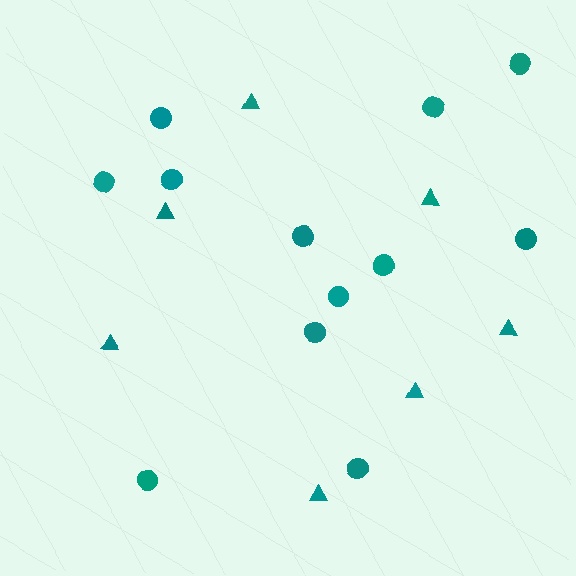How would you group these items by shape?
There are 2 groups: one group of triangles (7) and one group of circles (12).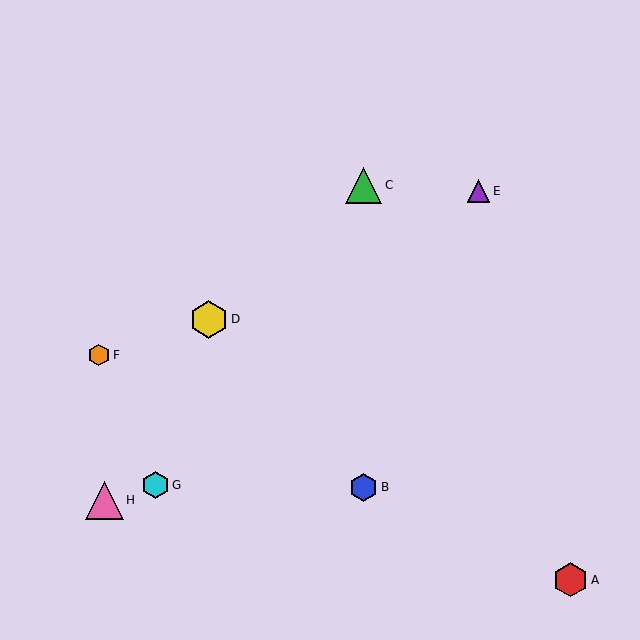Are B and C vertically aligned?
Yes, both are at x≈364.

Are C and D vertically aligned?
No, C is at x≈364 and D is at x≈209.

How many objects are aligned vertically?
2 objects (B, C) are aligned vertically.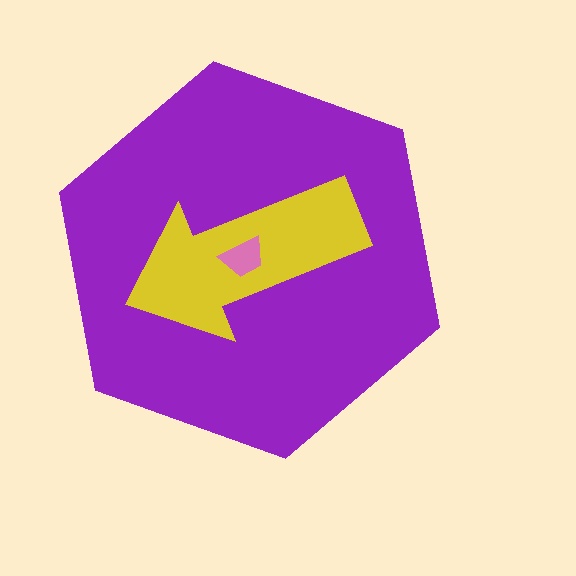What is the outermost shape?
The purple hexagon.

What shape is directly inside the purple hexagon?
The yellow arrow.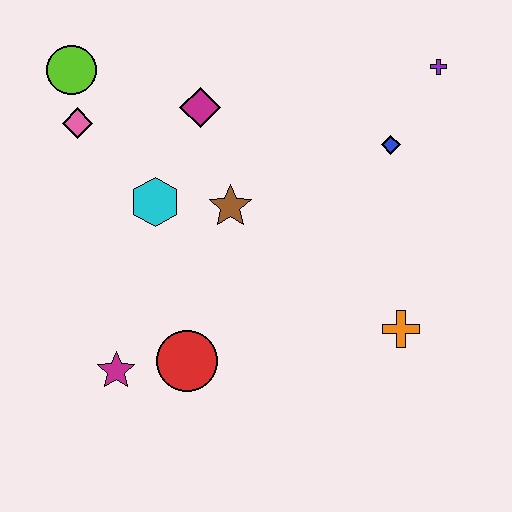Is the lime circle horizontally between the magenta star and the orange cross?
No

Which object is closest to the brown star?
The cyan hexagon is closest to the brown star.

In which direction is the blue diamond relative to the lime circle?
The blue diamond is to the right of the lime circle.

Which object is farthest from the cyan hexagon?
The purple cross is farthest from the cyan hexagon.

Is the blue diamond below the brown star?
No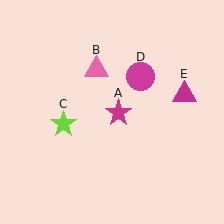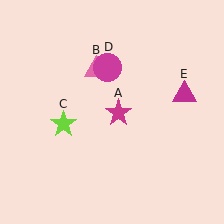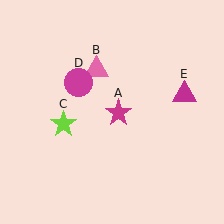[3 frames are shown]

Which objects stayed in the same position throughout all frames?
Magenta star (object A) and pink triangle (object B) and lime star (object C) and magenta triangle (object E) remained stationary.